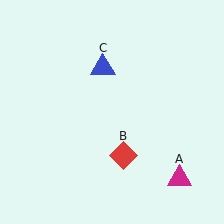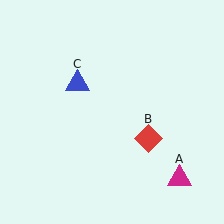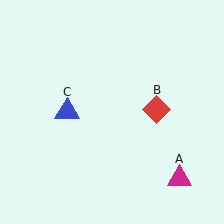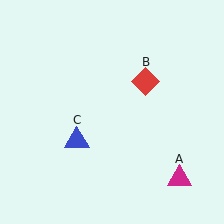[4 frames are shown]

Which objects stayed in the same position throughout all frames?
Magenta triangle (object A) remained stationary.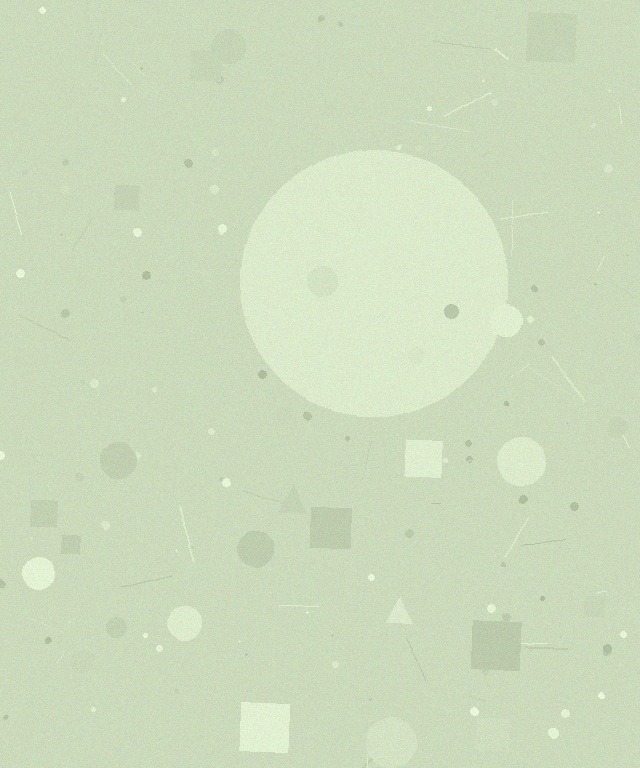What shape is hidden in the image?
A circle is hidden in the image.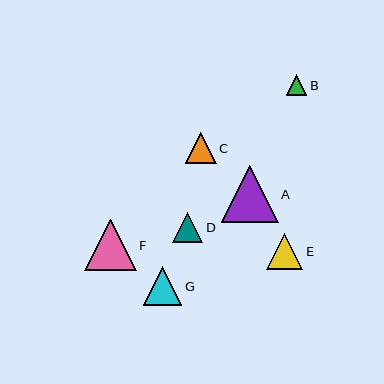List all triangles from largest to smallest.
From largest to smallest: A, F, G, E, C, D, B.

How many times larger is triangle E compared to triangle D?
Triangle E is approximately 1.2 times the size of triangle D.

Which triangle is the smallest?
Triangle B is the smallest with a size of approximately 21 pixels.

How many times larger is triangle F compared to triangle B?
Triangle F is approximately 2.5 times the size of triangle B.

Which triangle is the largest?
Triangle A is the largest with a size of approximately 56 pixels.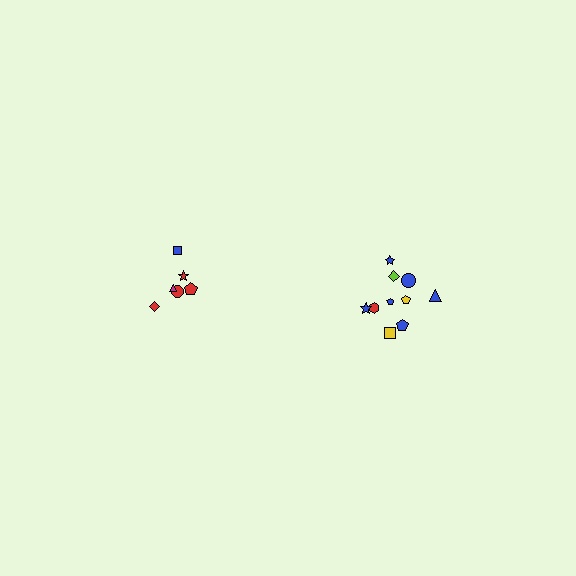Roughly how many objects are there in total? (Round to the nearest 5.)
Roughly 15 objects in total.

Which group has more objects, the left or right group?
The right group.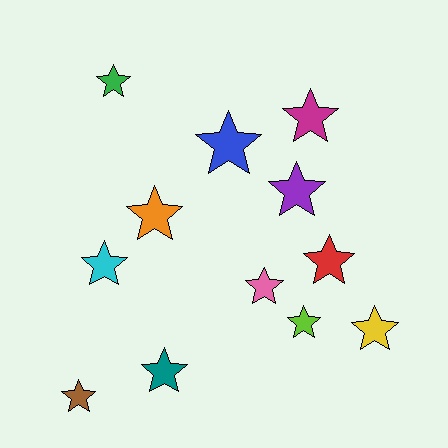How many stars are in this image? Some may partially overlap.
There are 12 stars.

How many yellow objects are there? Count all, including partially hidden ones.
There is 1 yellow object.